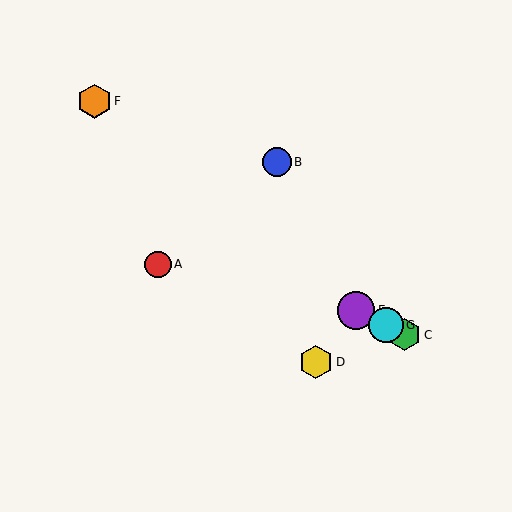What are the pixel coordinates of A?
Object A is at (158, 264).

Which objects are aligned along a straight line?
Objects C, E, G are aligned along a straight line.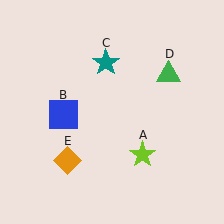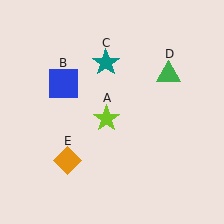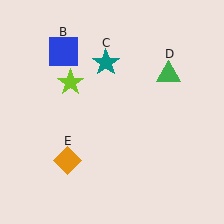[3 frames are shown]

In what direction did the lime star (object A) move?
The lime star (object A) moved up and to the left.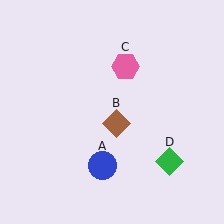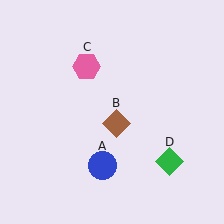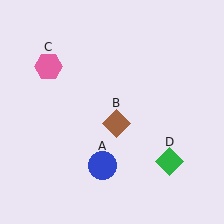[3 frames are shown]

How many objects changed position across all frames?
1 object changed position: pink hexagon (object C).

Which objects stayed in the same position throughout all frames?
Blue circle (object A) and brown diamond (object B) and green diamond (object D) remained stationary.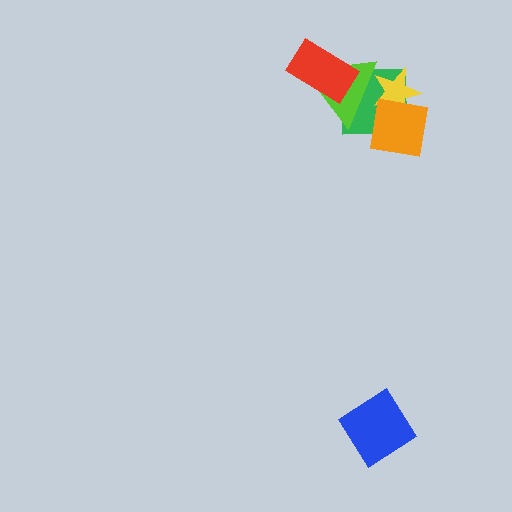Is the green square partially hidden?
Yes, it is partially covered by another shape.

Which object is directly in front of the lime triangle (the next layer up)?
The orange square is directly in front of the lime triangle.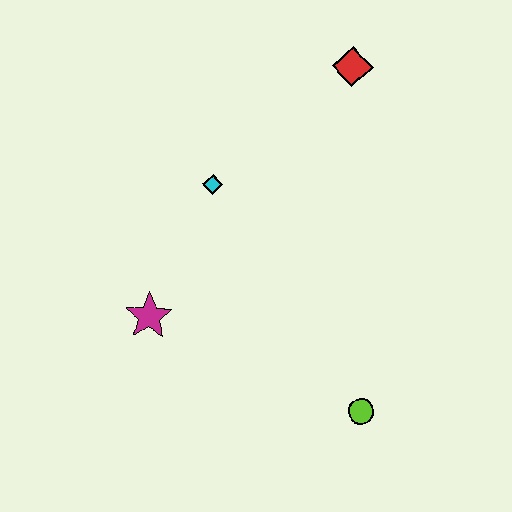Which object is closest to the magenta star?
The cyan diamond is closest to the magenta star.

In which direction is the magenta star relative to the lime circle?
The magenta star is to the left of the lime circle.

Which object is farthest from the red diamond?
The lime circle is farthest from the red diamond.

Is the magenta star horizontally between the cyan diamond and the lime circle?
No